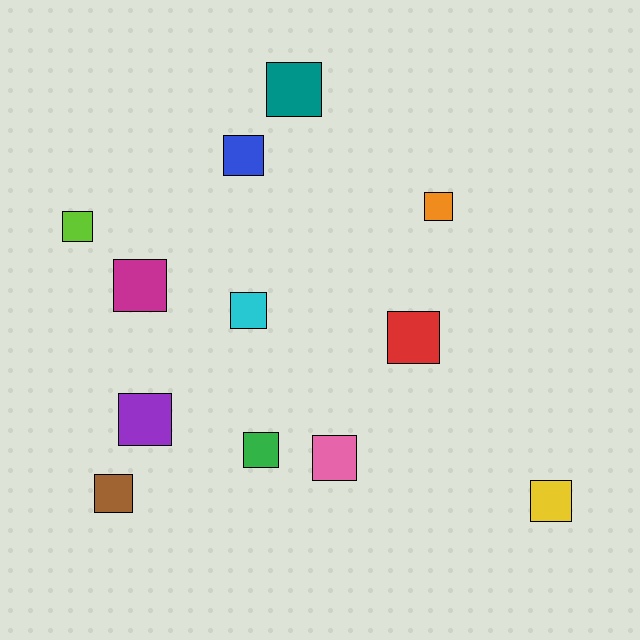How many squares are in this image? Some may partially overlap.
There are 12 squares.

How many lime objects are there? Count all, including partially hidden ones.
There is 1 lime object.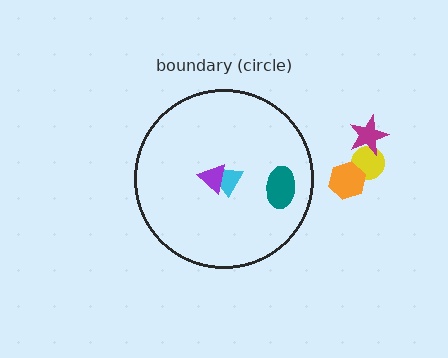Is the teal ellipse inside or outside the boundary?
Inside.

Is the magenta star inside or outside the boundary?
Outside.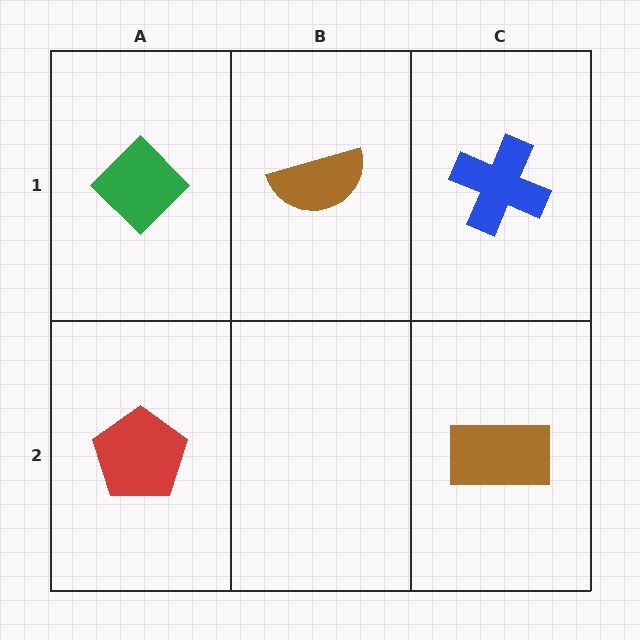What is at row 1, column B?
A brown semicircle.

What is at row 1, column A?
A green diamond.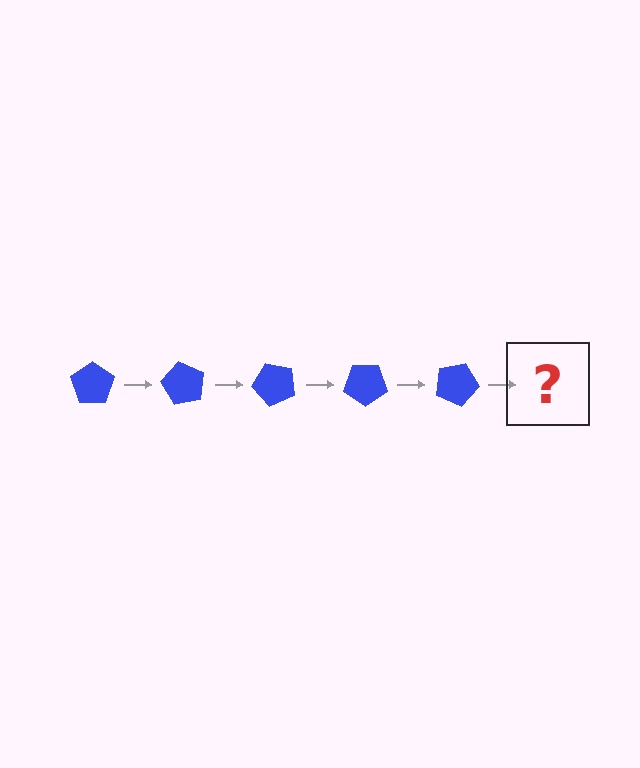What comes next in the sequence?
The next element should be a blue pentagon rotated 300 degrees.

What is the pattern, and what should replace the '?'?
The pattern is that the pentagon rotates 60 degrees each step. The '?' should be a blue pentagon rotated 300 degrees.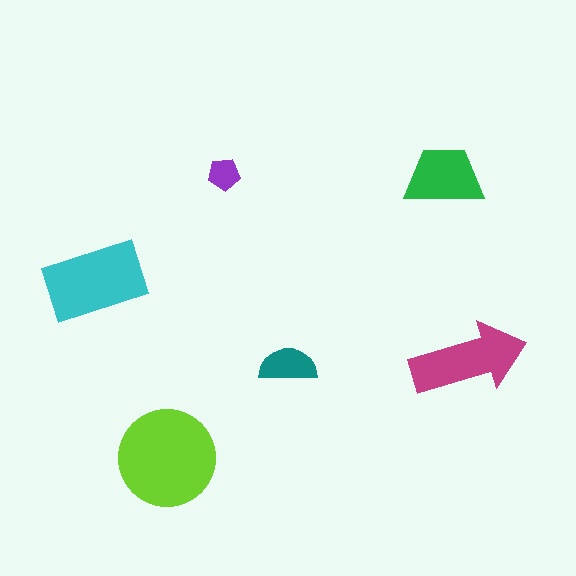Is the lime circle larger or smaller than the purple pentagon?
Larger.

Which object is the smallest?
The purple pentagon.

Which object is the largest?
The lime circle.